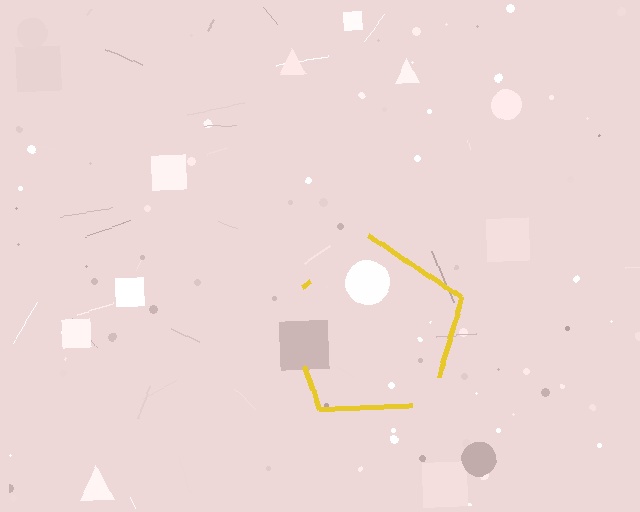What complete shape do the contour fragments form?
The contour fragments form a pentagon.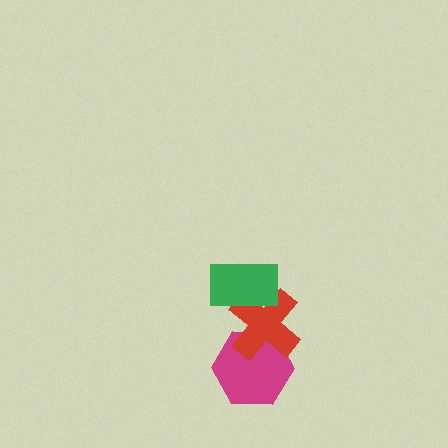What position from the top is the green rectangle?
The green rectangle is 1st from the top.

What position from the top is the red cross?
The red cross is 2nd from the top.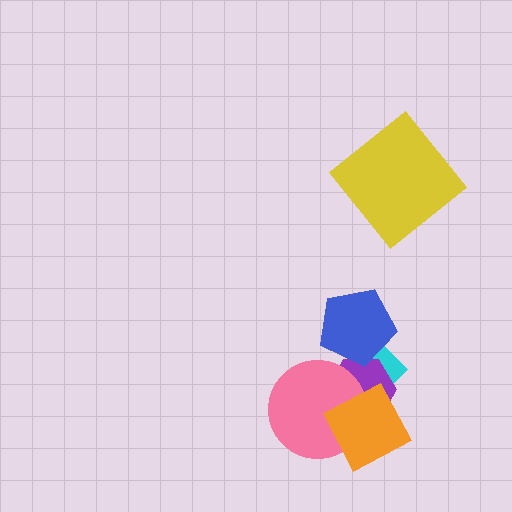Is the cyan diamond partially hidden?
Yes, it is partially covered by another shape.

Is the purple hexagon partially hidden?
Yes, it is partially covered by another shape.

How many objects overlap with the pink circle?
3 objects overlap with the pink circle.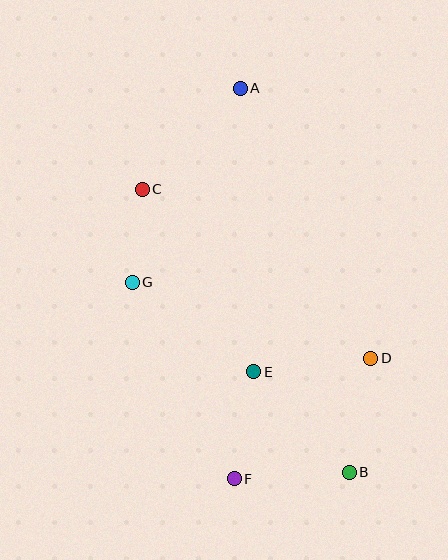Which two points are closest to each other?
Points C and G are closest to each other.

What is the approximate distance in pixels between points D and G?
The distance between D and G is approximately 250 pixels.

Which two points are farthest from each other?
Points A and B are farthest from each other.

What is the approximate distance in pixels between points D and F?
The distance between D and F is approximately 182 pixels.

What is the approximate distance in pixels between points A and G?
The distance between A and G is approximately 222 pixels.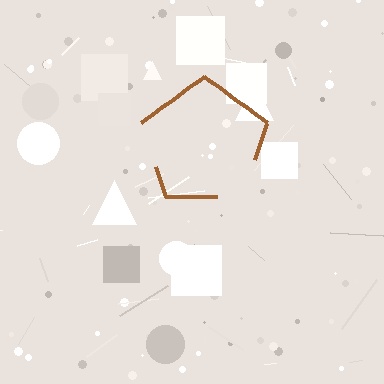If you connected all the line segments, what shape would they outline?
They would outline a pentagon.